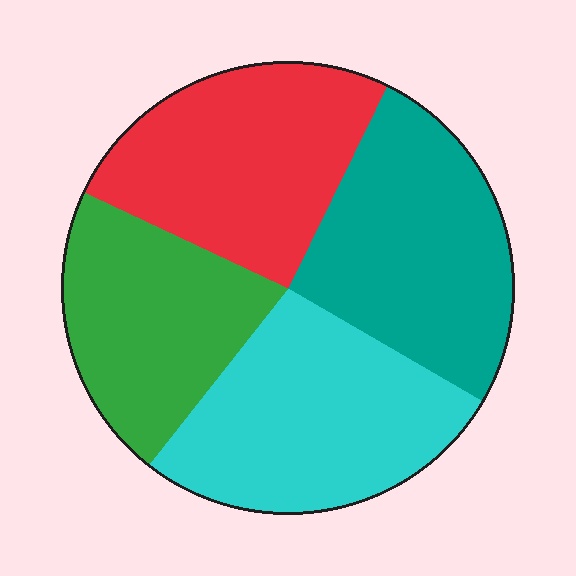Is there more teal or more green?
Teal.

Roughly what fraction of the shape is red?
Red takes up about one quarter (1/4) of the shape.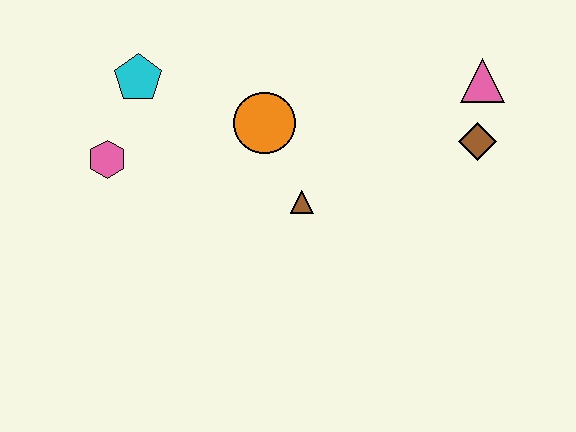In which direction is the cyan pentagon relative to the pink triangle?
The cyan pentagon is to the left of the pink triangle.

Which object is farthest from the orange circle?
The pink triangle is farthest from the orange circle.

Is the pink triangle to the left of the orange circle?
No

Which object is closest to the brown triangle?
The orange circle is closest to the brown triangle.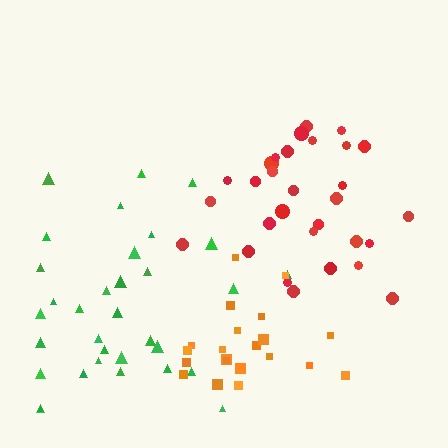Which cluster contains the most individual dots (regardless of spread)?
Green (34).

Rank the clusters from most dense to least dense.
orange, red, green.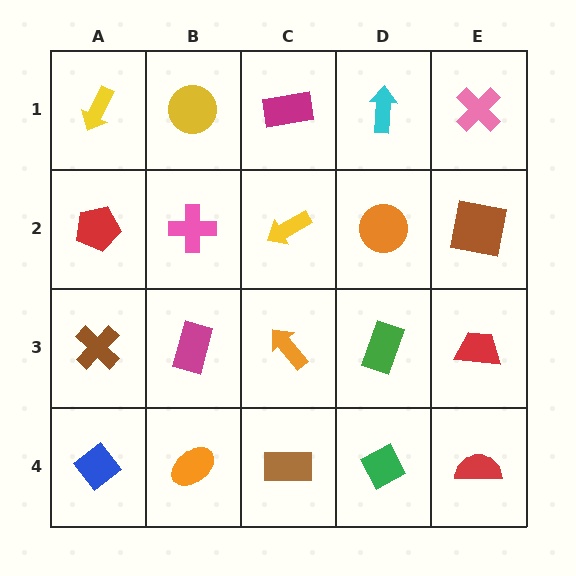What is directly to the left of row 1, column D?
A magenta rectangle.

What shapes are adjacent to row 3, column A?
A red pentagon (row 2, column A), a blue diamond (row 4, column A), a magenta rectangle (row 3, column B).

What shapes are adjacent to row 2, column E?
A pink cross (row 1, column E), a red trapezoid (row 3, column E), an orange circle (row 2, column D).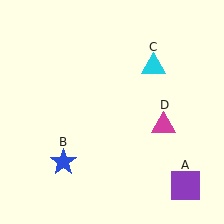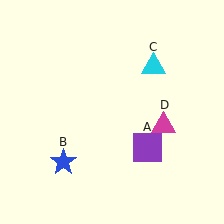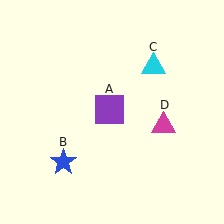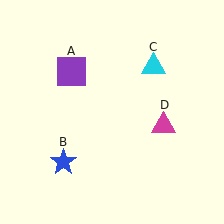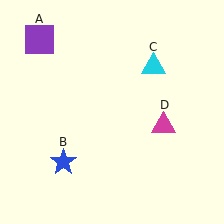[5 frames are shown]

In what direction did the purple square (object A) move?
The purple square (object A) moved up and to the left.